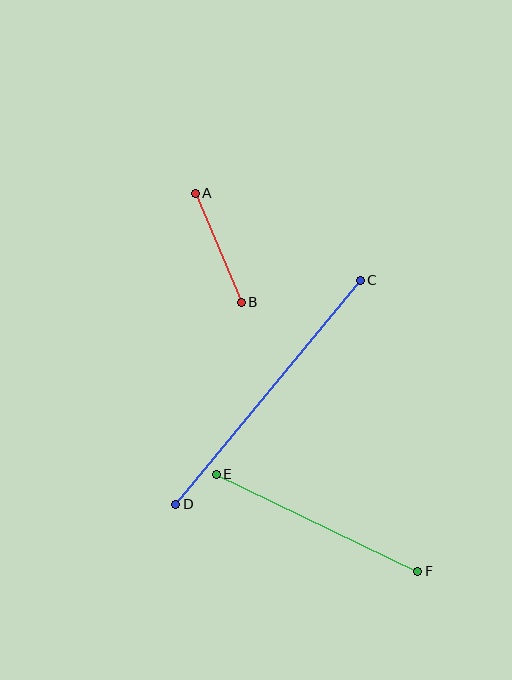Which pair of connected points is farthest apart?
Points C and D are farthest apart.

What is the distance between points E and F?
The distance is approximately 224 pixels.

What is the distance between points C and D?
The distance is approximately 290 pixels.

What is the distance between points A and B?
The distance is approximately 118 pixels.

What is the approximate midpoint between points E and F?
The midpoint is at approximately (317, 523) pixels.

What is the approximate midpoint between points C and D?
The midpoint is at approximately (268, 392) pixels.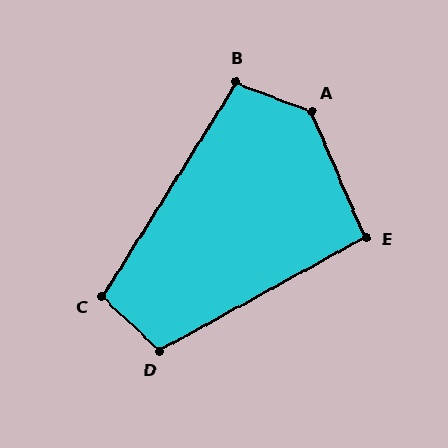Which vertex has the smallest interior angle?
E, at approximately 96 degrees.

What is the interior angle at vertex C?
Approximately 101 degrees (obtuse).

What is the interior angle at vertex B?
Approximately 101 degrees (obtuse).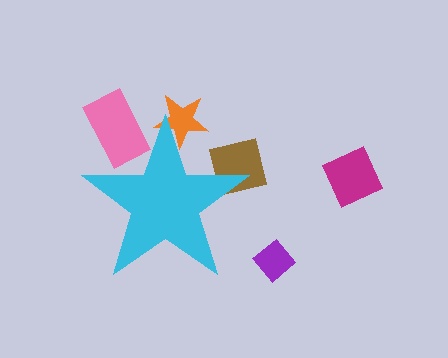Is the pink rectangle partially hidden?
Yes, the pink rectangle is partially hidden behind the cyan star.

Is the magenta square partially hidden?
No, the magenta square is fully visible.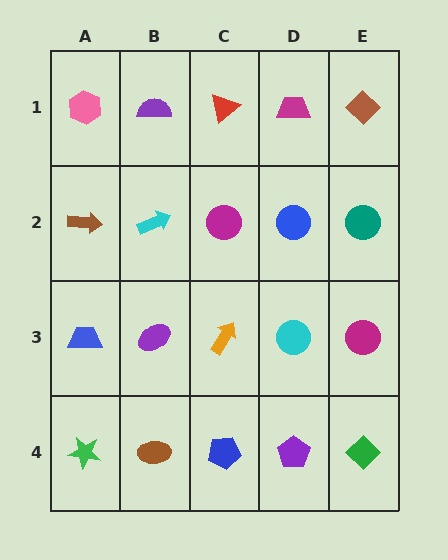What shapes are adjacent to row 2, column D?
A magenta trapezoid (row 1, column D), a cyan circle (row 3, column D), a magenta circle (row 2, column C), a teal circle (row 2, column E).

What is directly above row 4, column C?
An orange arrow.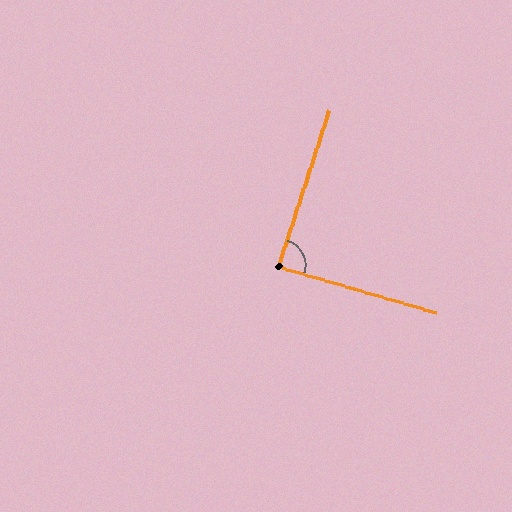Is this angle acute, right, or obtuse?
It is approximately a right angle.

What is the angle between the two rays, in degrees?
Approximately 88 degrees.